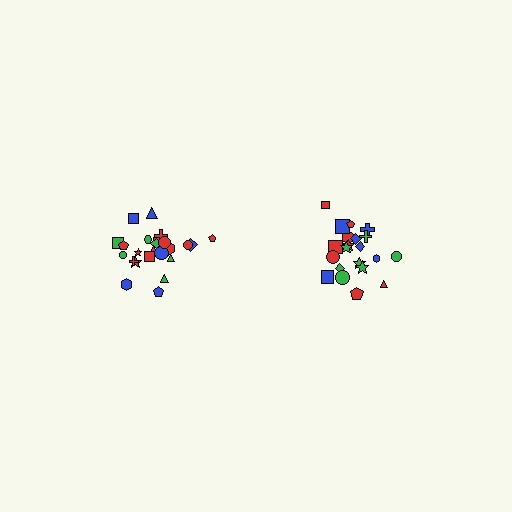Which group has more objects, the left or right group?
The left group.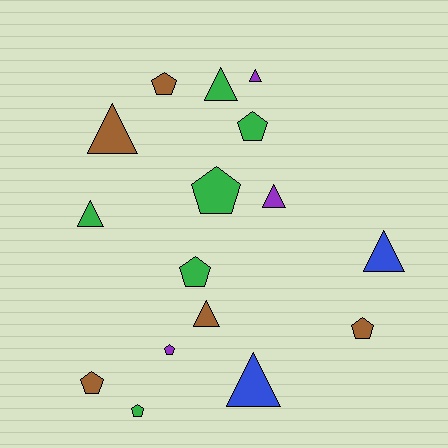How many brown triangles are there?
There are 2 brown triangles.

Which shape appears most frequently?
Triangle, with 8 objects.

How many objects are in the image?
There are 16 objects.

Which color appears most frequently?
Green, with 6 objects.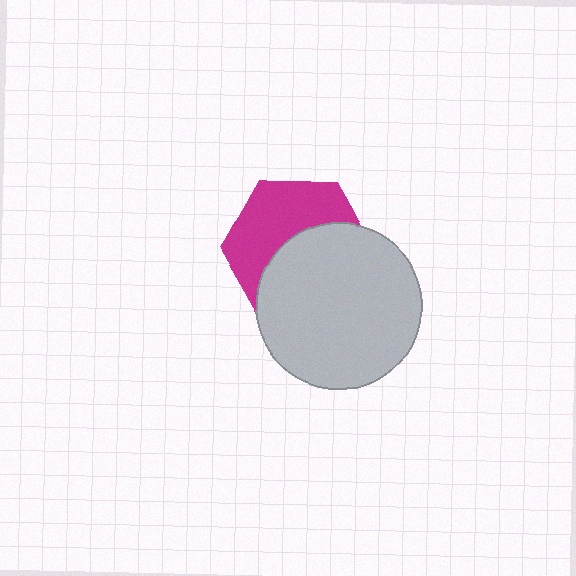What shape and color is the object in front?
The object in front is a light gray circle.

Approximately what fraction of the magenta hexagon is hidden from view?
Roughly 52% of the magenta hexagon is hidden behind the light gray circle.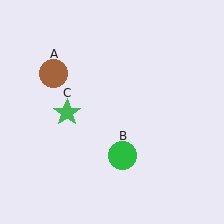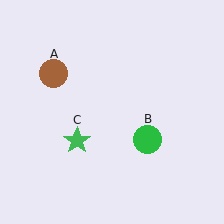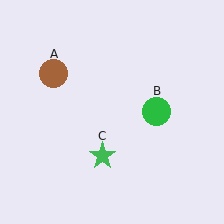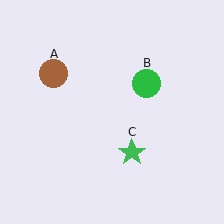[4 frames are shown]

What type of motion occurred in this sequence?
The green circle (object B), green star (object C) rotated counterclockwise around the center of the scene.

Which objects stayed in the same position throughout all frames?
Brown circle (object A) remained stationary.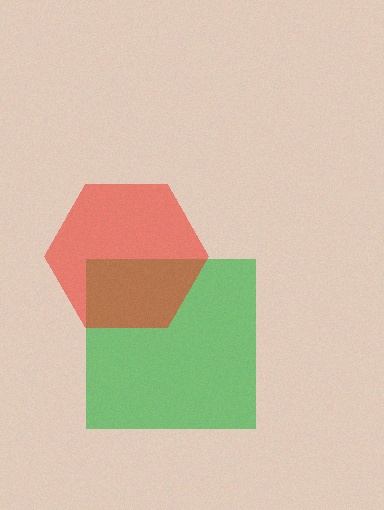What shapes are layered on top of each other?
The layered shapes are: a green square, a red hexagon.